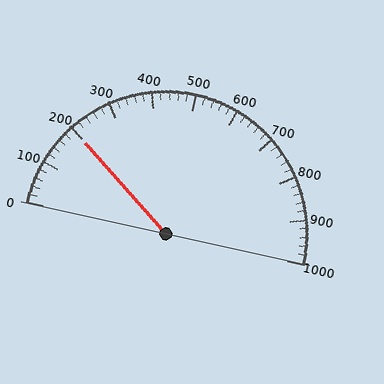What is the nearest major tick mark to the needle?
The nearest major tick mark is 200.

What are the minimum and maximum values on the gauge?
The gauge ranges from 0 to 1000.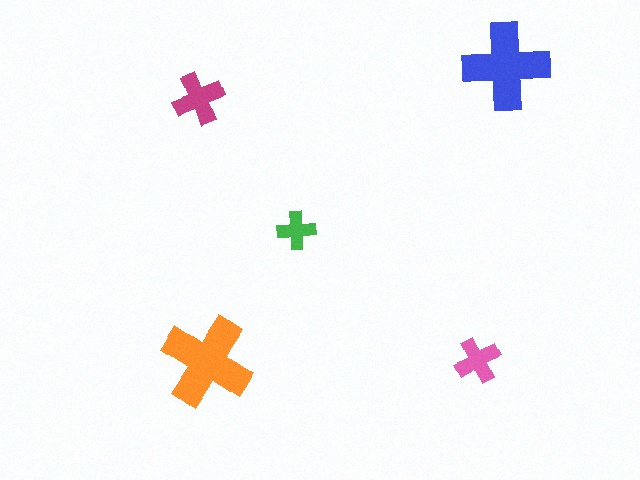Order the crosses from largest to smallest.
the orange one, the blue one, the magenta one, the pink one, the green one.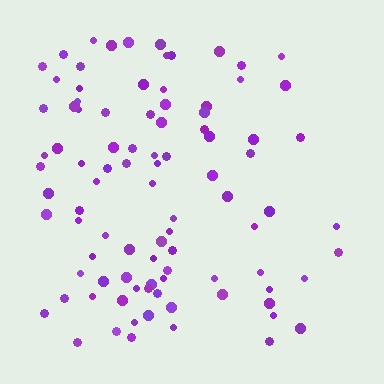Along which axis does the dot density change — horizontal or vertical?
Horizontal.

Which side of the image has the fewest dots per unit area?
The right.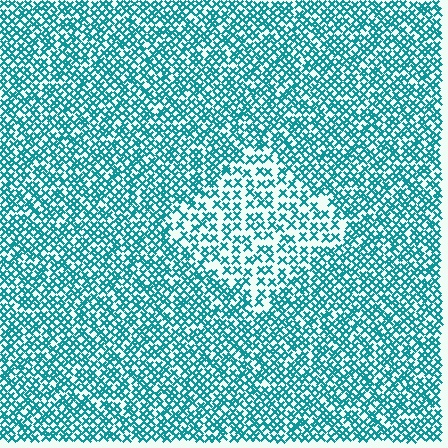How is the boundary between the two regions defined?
The boundary is defined by a change in element density (approximately 1.8x ratio). All elements are the same color, size, and shape.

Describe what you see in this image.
The image contains small teal elements arranged at two different densities. A diamond-shaped region is visible where the elements are less densely packed than the surrounding area.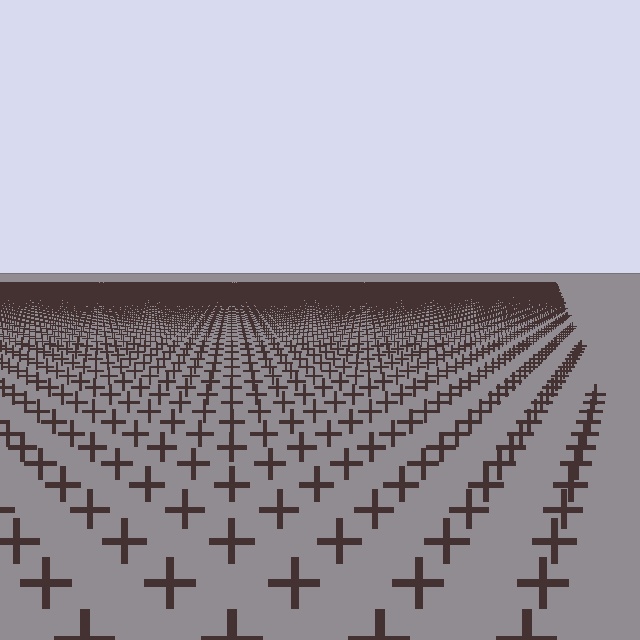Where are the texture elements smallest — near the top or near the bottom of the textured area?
Near the top.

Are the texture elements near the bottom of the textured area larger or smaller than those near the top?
Larger. Near the bottom, elements are closer to the viewer and appear at a bigger on-screen size.